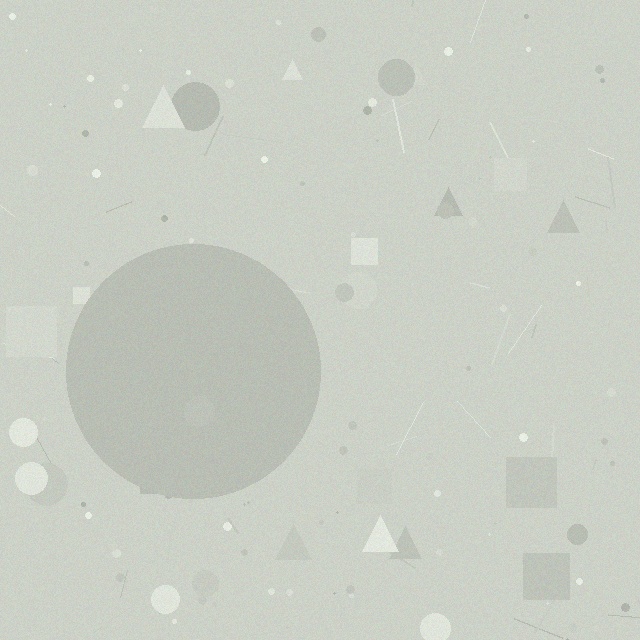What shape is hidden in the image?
A circle is hidden in the image.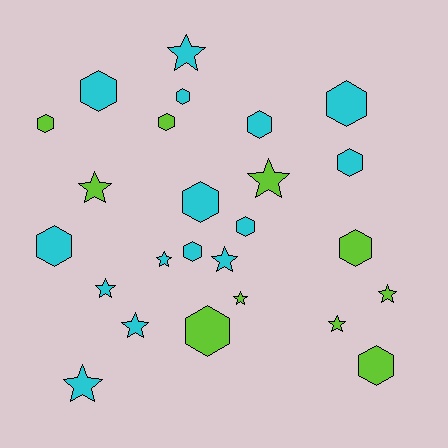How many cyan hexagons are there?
There are 9 cyan hexagons.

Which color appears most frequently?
Cyan, with 15 objects.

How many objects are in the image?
There are 25 objects.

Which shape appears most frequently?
Hexagon, with 14 objects.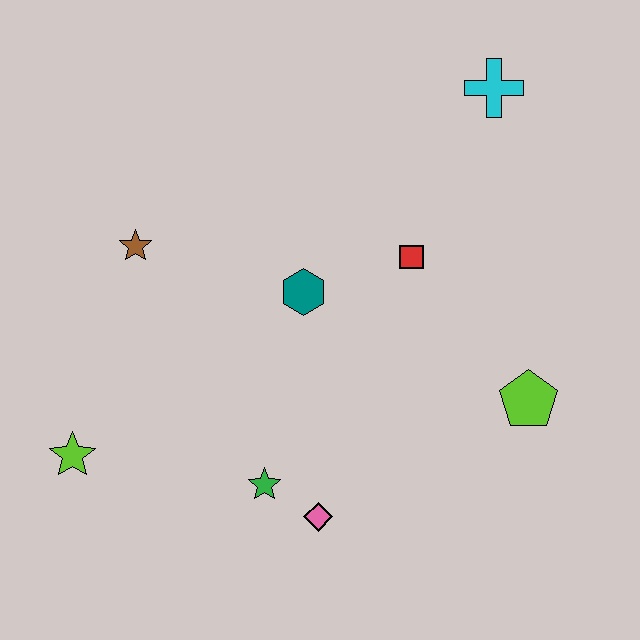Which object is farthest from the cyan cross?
The lime star is farthest from the cyan cross.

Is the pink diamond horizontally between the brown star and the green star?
No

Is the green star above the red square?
No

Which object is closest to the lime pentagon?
The red square is closest to the lime pentagon.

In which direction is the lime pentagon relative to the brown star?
The lime pentagon is to the right of the brown star.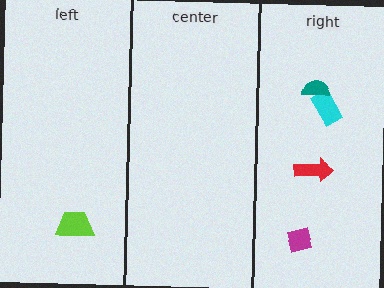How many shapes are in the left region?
1.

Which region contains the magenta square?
The right region.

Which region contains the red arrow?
The right region.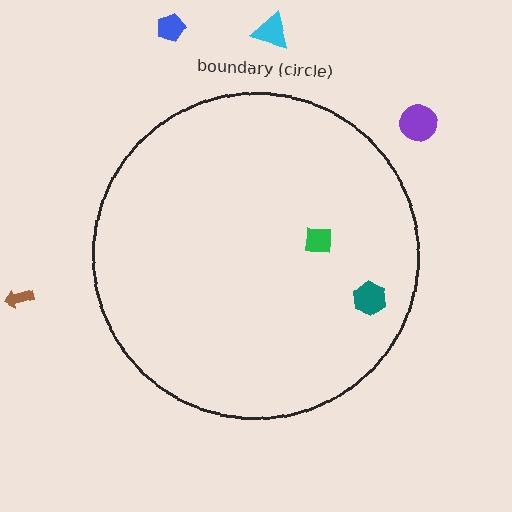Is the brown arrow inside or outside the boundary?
Outside.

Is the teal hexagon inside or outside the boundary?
Inside.